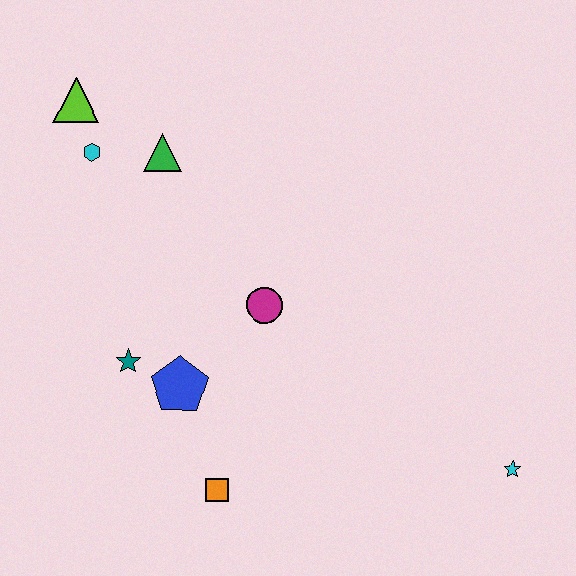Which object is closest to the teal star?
The blue pentagon is closest to the teal star.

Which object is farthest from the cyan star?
The lime triangle is farthest from the cyan star.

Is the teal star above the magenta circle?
No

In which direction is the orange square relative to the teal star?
The orange square is below the teal star.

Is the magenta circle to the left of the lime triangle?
No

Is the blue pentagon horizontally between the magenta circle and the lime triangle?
Yes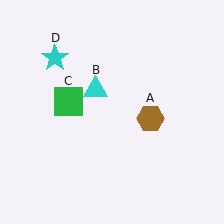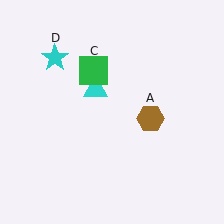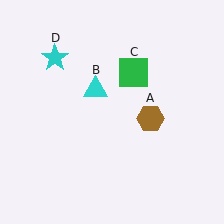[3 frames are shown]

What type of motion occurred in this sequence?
The green square (object C) rotated clockwise around the center of the scene.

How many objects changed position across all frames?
1 object changed position: green square (object C).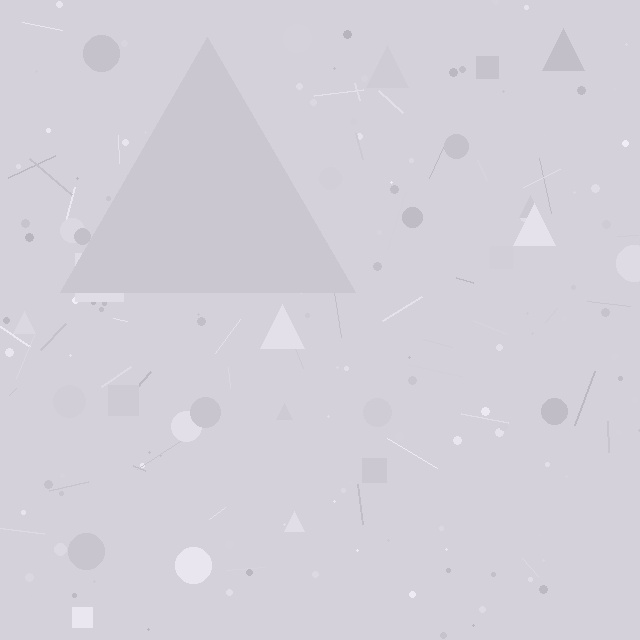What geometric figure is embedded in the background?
A triangle is embedded in the background.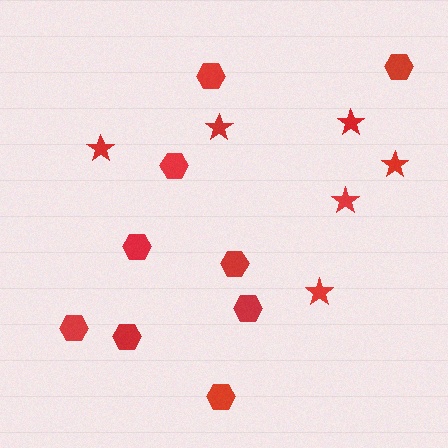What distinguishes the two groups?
There are 2 groups: one group of stars (6) and one group of hexagons (9).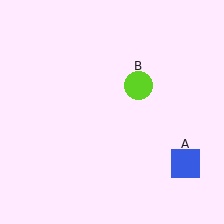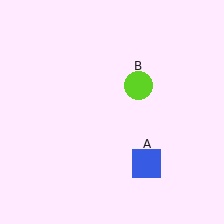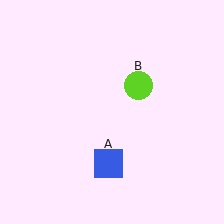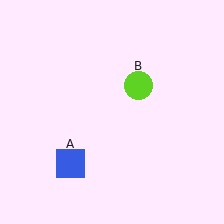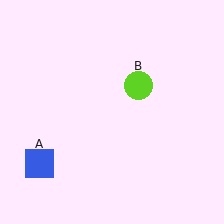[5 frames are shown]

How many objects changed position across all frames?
1 object changed position: blue square (object A).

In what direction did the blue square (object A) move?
The blue square (object A) moved left.